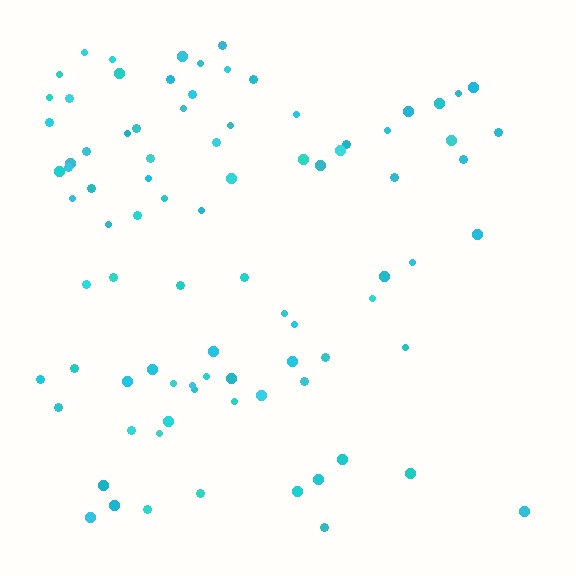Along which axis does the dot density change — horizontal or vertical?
Horizontal.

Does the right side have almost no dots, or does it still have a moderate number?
Still a moderate number, just noticeably fewer than the left.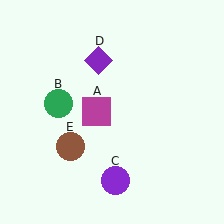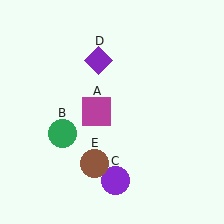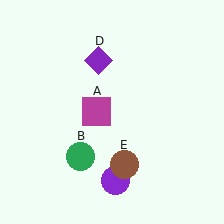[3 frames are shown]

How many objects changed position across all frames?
2 objects changed position: green circle (object B), brown circle (object E).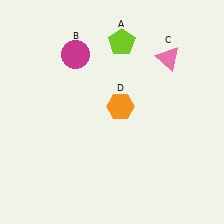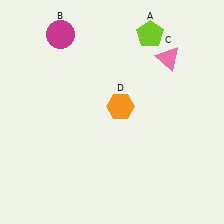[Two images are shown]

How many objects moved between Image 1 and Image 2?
2 objects moved between the two images.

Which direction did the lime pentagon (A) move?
The lime pentagon (A) moved right.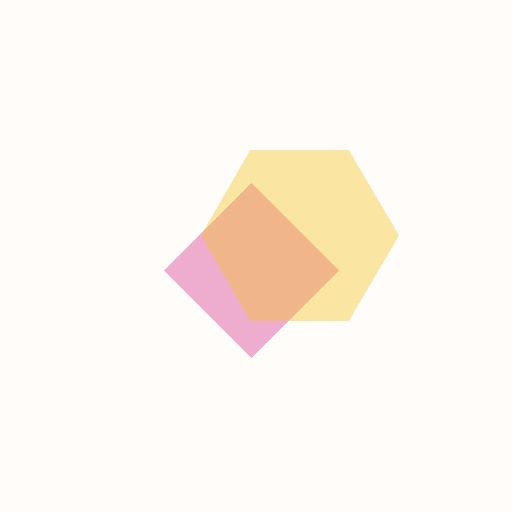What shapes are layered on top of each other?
The layered shapes are: a pink diamond, a yellow hexagon.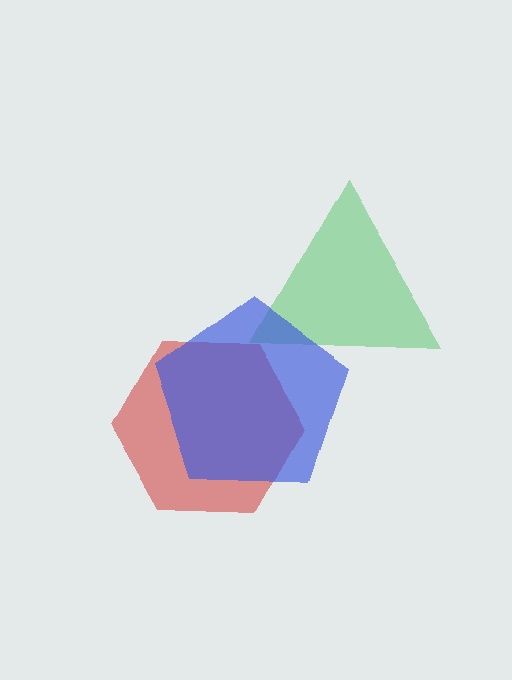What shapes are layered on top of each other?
The layered shapes are: a green triangle, a red hexagon, a blue pentagon.